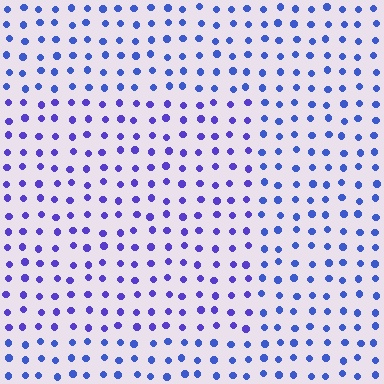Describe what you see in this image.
The image is filled with small blue elements in a uniform arrangement. A rectangle-shaped region is visible where the elements are tinted to a slightly different hue, forming a subtle color boundary.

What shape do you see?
I see a rectangle.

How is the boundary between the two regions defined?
The boundary is defined purely by a slight shift in hue (about 23 degrees). Spacing, size, and orientation are identical on both sides.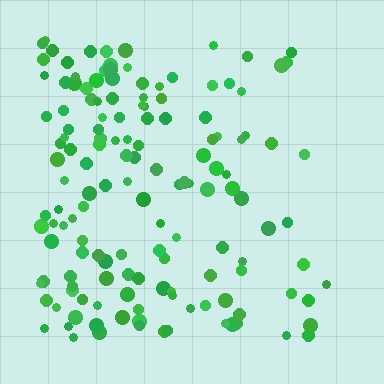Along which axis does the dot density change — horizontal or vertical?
Horizontal.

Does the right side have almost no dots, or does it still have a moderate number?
Still a moderate number, just noticeably fewer than the left.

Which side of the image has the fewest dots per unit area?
The right.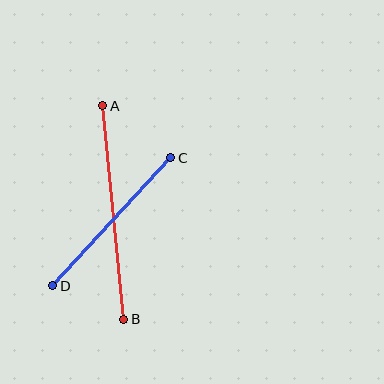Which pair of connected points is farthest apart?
Points A and B are farthest apart.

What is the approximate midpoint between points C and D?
The midpoint is at approximately (112, 222) pixels.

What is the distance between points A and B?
The distance is approximately 215 pixels.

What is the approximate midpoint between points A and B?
The midpoint is at approximately (113, 213) pixels.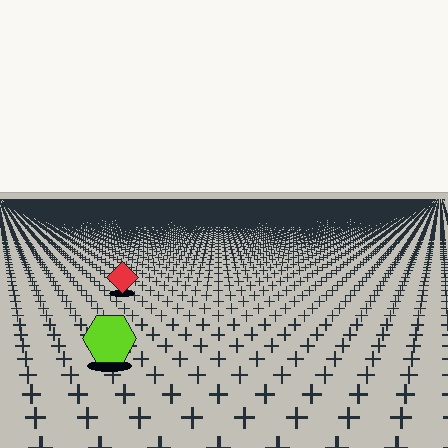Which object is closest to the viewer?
The lime hexagon is closest. The texture marks near it are larger and more spread out.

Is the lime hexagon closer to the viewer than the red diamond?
Yes. The lime hexagon is closer — you can tell from the texture gradient: the ground texture is coarser near it.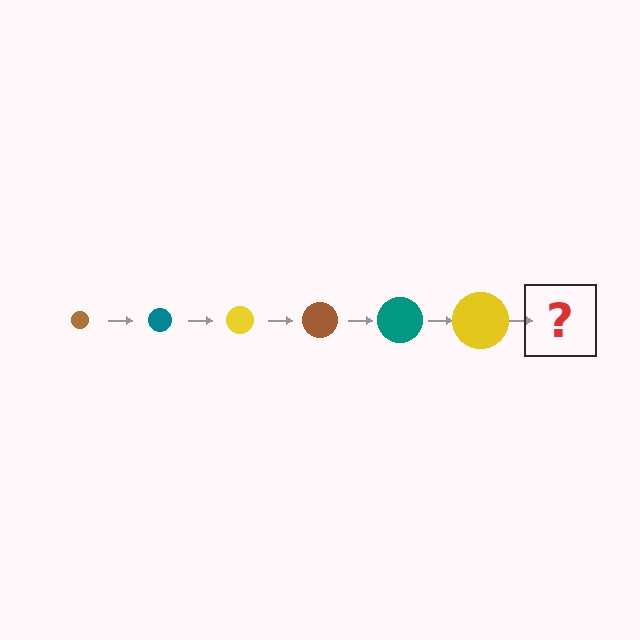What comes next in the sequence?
The next element should be a brown circle, larger than the previous one.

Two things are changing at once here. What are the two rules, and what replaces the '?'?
The two rules are that the circle grows larger each step and the color cycles through brown, teal, and yellow. The '?' should be a brown circle, larger than the previous one.